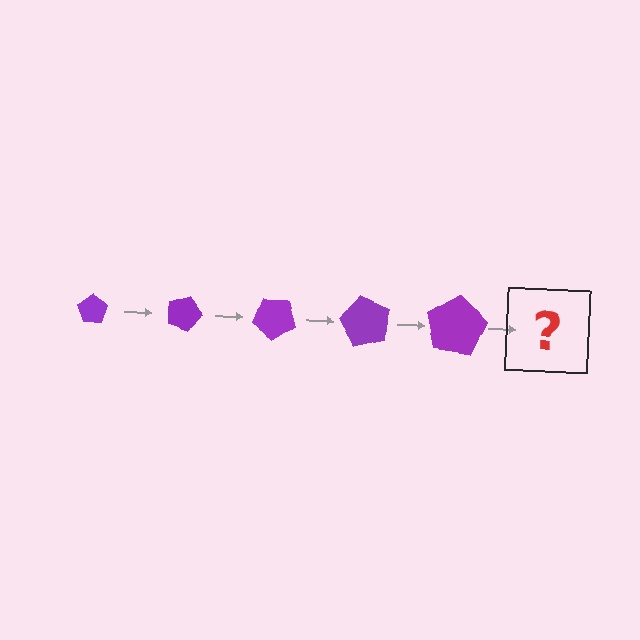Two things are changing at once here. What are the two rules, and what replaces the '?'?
The two rules are that the pentagon grows larger each step and it rotates 20 degrees each step. The '?' should be a pentagon, larger than the previous one and rotated 100 degrees from the start.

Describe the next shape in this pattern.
It should be a pentagon, larger than the previous one and rotated 100 degrees from the start.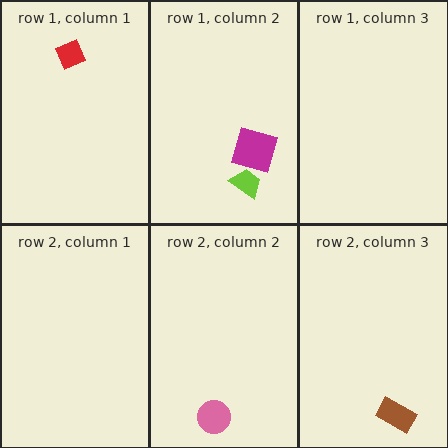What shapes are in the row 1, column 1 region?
The red diamond.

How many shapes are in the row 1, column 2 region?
2.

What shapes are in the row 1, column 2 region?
The magenta square, the lime trapezoid.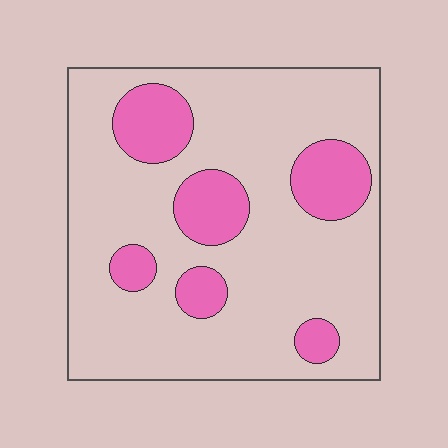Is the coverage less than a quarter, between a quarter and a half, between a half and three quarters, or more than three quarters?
Less than a quarter.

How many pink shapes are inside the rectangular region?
6.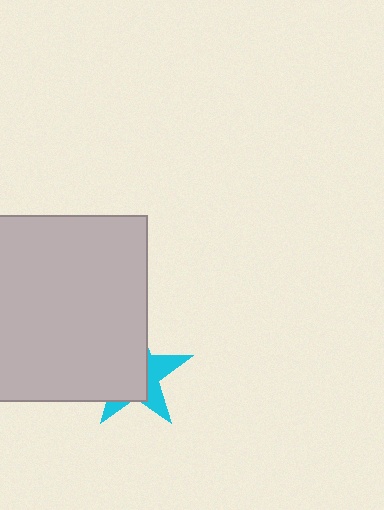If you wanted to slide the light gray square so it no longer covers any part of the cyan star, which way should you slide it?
Slide it left — that is the most direct way to separate the two shapes.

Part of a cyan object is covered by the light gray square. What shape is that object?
It is a star.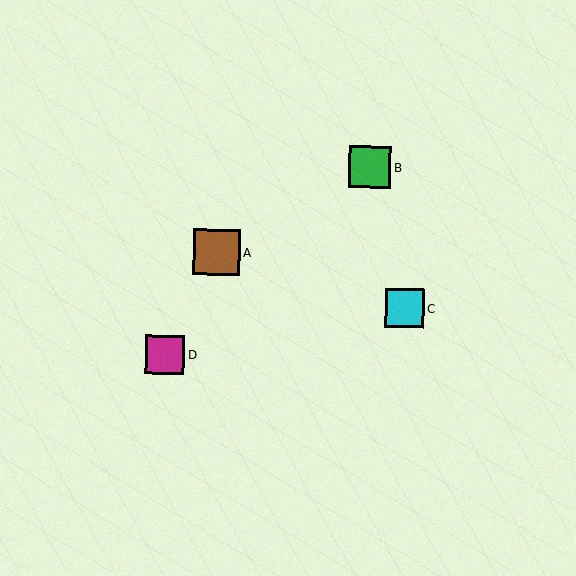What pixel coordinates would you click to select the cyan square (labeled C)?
Click at (404, 308) to select the cyan square C.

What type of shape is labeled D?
Shape D is a magenta square.